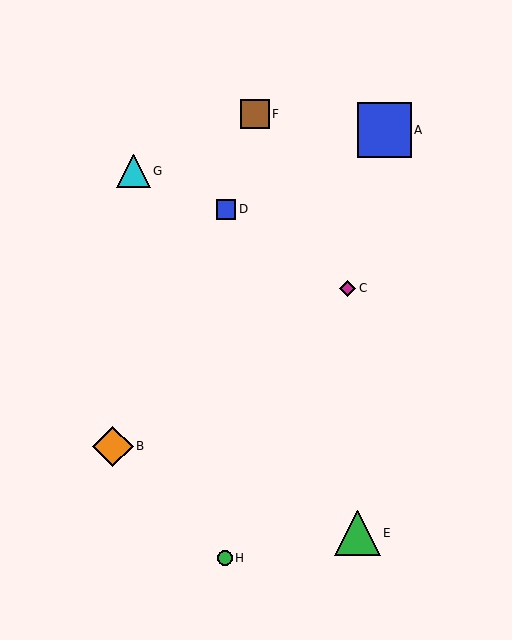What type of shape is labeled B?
Shape B is an orange diamond.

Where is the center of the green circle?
The center of the green circle is at (225, 558).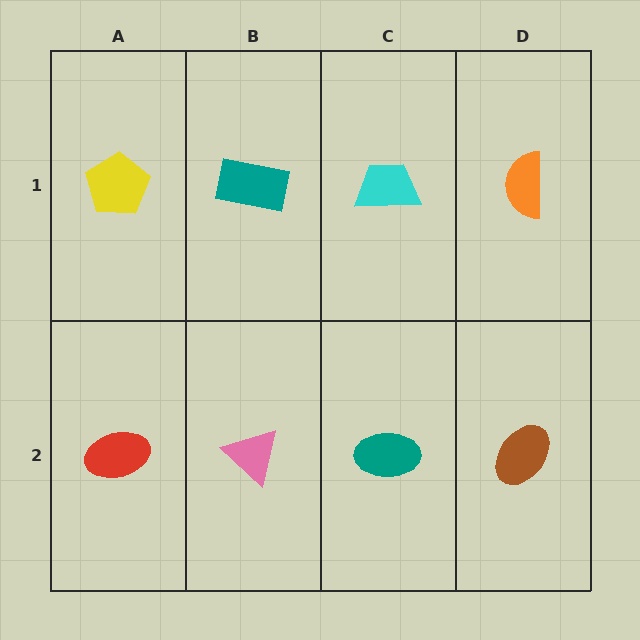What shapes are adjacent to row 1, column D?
A brown ellipse (row 2, column D), a cyan trapezoid (row 1, column C).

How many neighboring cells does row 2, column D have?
2.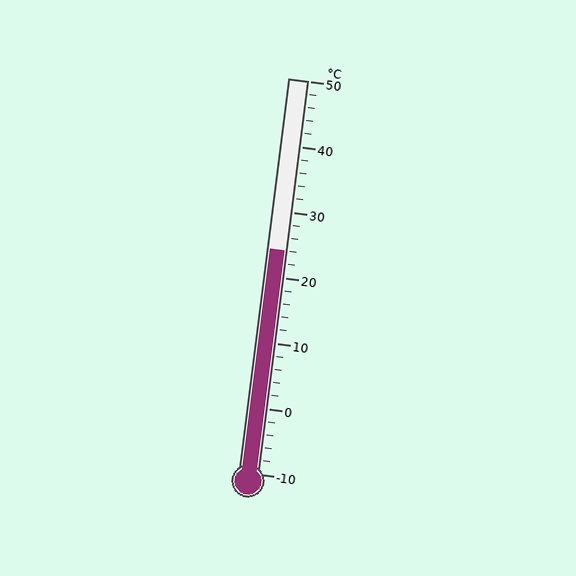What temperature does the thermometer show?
The thermometer shows approximately 24°C.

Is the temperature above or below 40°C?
The temperature is below 40°C.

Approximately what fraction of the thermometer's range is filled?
The thermometer is filled to approximately 55% of its range.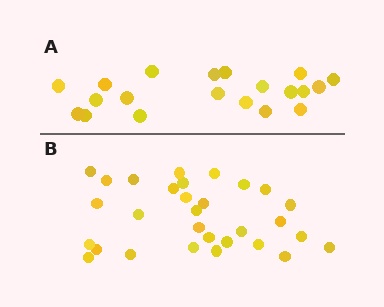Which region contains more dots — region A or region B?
Region B (the bottom region) has more dots.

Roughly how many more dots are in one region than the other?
Region B has roughly 10 or so more dots than region A.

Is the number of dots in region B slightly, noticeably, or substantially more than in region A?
Region B has substantially more. The ratio is roughly 1.5 to 1.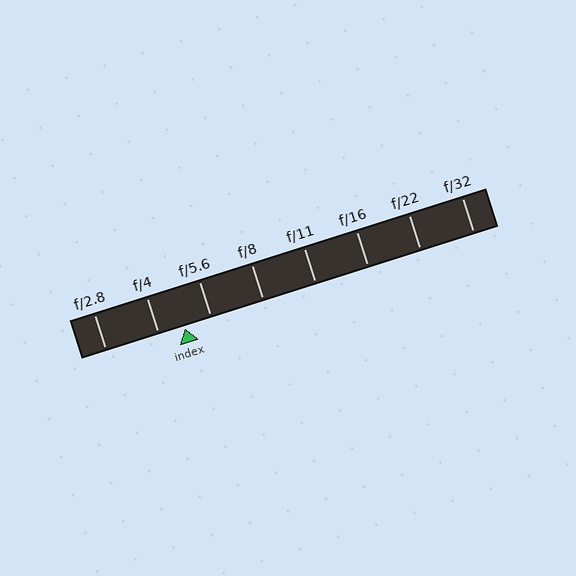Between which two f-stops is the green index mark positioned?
The index mark is between f/4 and f/5.6.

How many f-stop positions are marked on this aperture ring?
There are 8 f-stop positions marked.